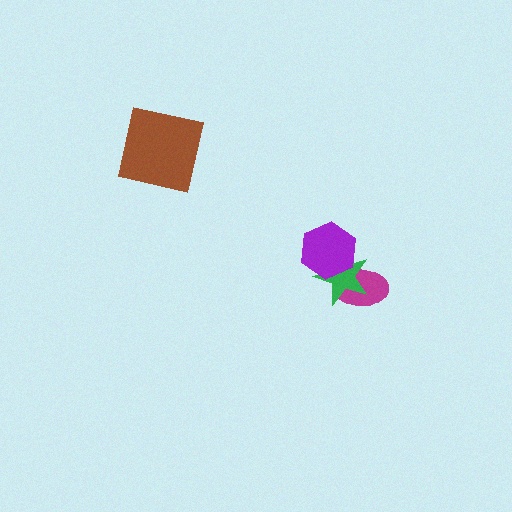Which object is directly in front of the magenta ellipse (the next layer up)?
The green star is directly in front of the magenta ellipse.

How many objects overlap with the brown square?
0 objects overlap with the brown square.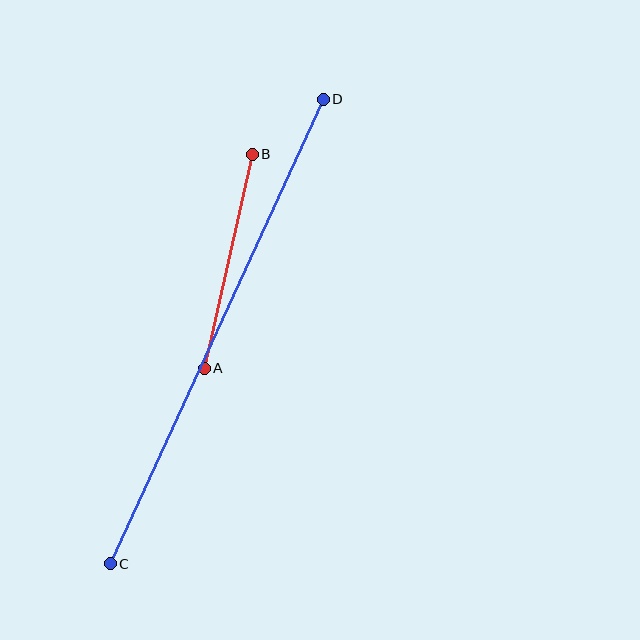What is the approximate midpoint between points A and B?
The midpoint is at approximately (228, 261) pixels.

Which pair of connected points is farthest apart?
Points C and D are farthest apart.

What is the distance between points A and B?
The distance is approximately 219 pixels.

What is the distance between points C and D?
The distance is approximately 511 pixels.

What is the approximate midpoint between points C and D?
The midpoint is at approximately (217, 332) pixels.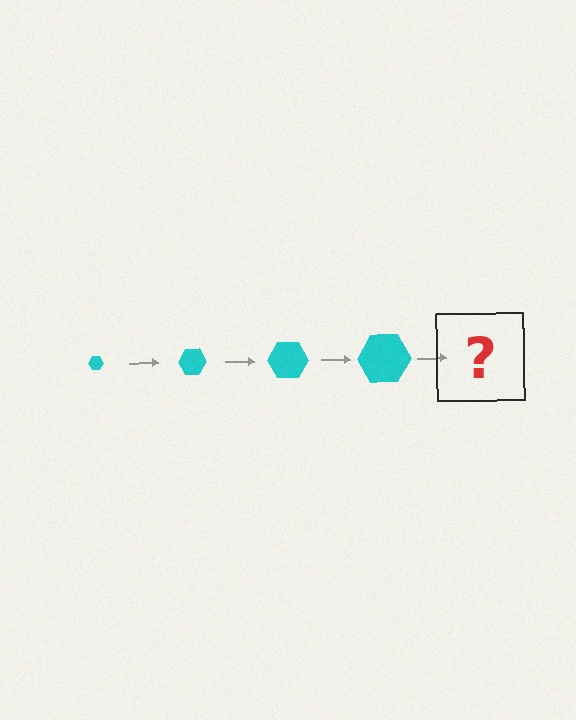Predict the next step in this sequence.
The next step is a cyan hexagon, larger than the previous one.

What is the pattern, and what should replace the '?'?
The pattern is that the hexagon gets progressively larger each step. The '?' should be a cyan hexagon, larger than the previous one.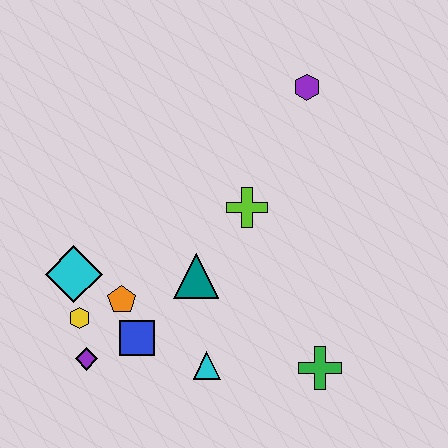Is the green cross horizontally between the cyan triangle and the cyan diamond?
No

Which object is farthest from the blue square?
The purple hexagon is farthest from the blue square.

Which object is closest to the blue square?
The orange pentagon is closest to the blue square.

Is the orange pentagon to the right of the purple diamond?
Yes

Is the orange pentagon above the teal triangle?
No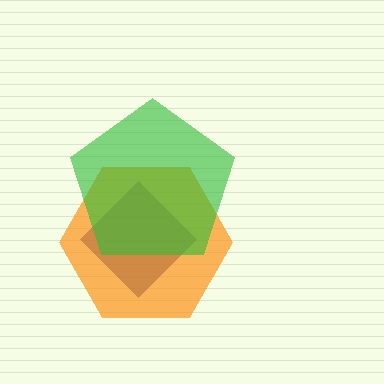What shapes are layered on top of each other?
The layered shapes are: an orange hexagon, a brown diamond, a green pentagon.